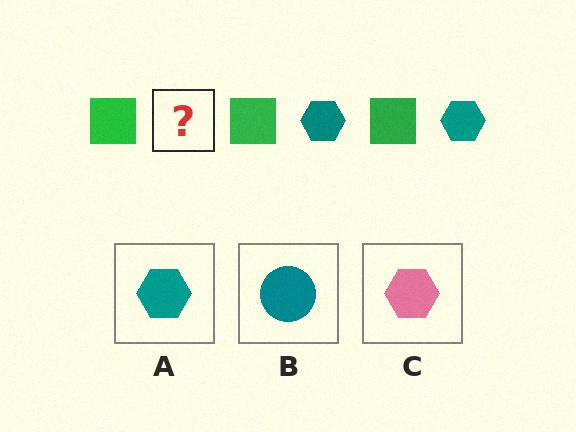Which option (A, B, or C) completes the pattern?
A.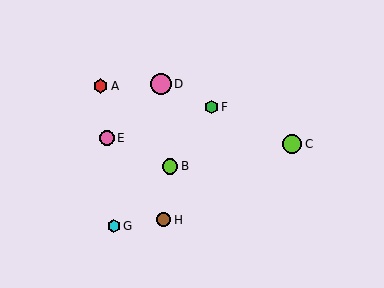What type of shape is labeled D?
Shape D is a pink circle.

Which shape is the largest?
The pink circle (labeled D) is the largest.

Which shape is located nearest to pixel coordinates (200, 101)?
The green hexagon (labeled F) at (211, 107) is nearest to that location.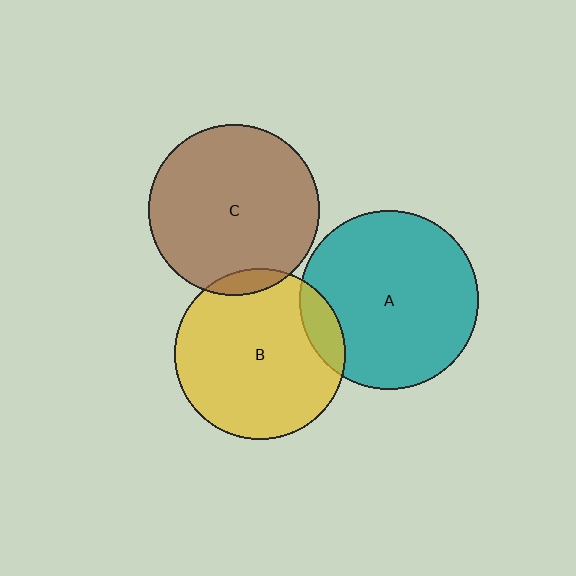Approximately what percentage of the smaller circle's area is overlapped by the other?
Approximately 10%.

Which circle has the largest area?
Circle A (teal).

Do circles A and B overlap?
Yes.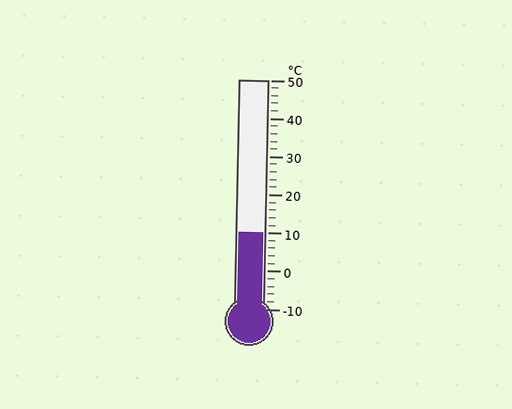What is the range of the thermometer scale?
The thermometer scale ranges from -10°C to 50°C.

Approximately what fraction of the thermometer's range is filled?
The thermometer is filled to approximately 35% of its range.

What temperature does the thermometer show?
The thermometer shows approximately 10°C.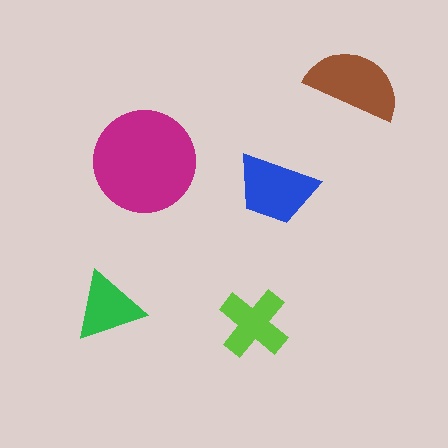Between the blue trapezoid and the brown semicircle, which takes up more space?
The brown semicircle.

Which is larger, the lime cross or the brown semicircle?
The brown semicircle.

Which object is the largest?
The magenta circle.